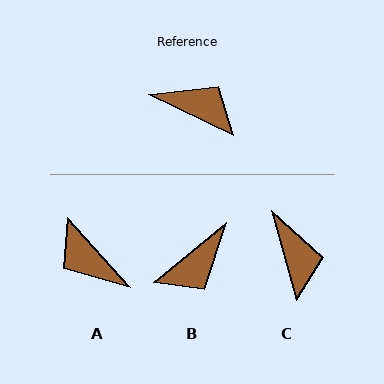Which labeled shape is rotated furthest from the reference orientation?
A, about 157 degrees away.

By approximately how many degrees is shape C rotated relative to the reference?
Approximately 49 degrees clockwise.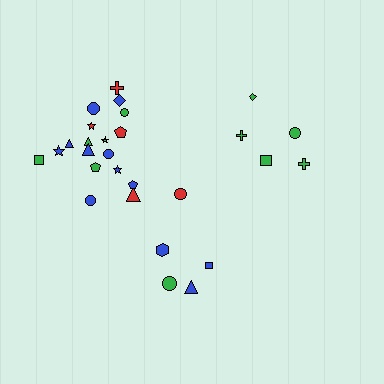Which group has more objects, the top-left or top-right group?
The top-left group.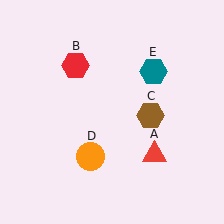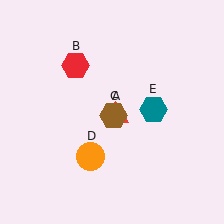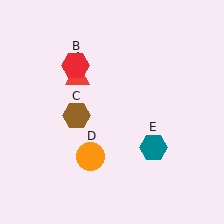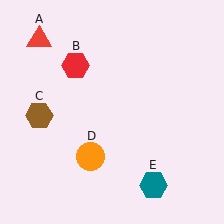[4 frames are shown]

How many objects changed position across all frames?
3 objects changed position: red triangle (object A), brown hexagon (object C), teal hexagon (object E).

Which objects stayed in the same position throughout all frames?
Red hexagon (object B) and orange circle (object D) remained stationary.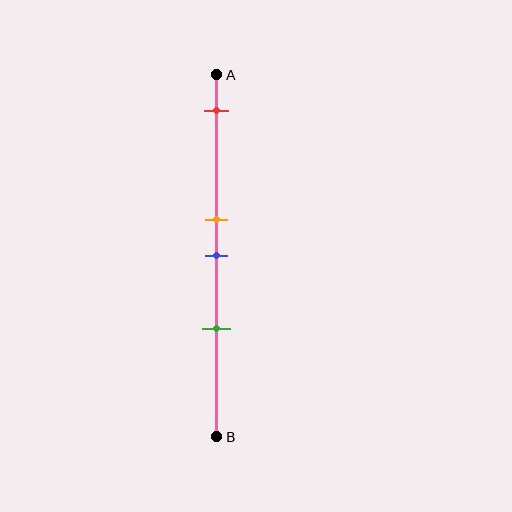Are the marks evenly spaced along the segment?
No, the marks are not evenly spaced.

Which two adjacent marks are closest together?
The orange and blue marks are the closest adjacent pair.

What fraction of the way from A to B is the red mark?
The red mark is approximately 10% (0.1) of the way from A to B.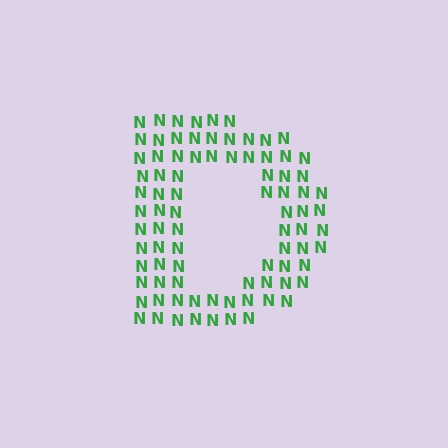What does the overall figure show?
The overall figure shows the letter D.